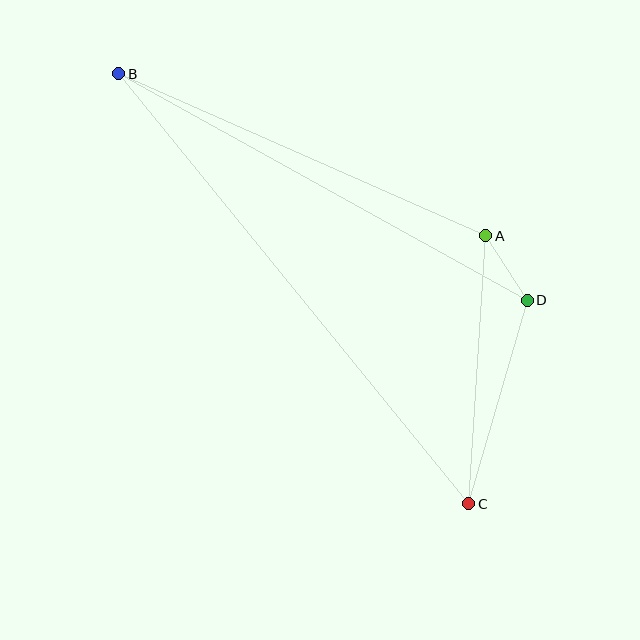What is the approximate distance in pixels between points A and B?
The distance between A and B is approximately 401 pixels.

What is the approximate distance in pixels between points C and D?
The distance between C and D is approximately 212 pixels.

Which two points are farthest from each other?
Points B and C are farthest from each other.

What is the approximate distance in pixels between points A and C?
The distance between A and C is approximately 269 pixels.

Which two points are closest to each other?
Points A and D are closest to each other.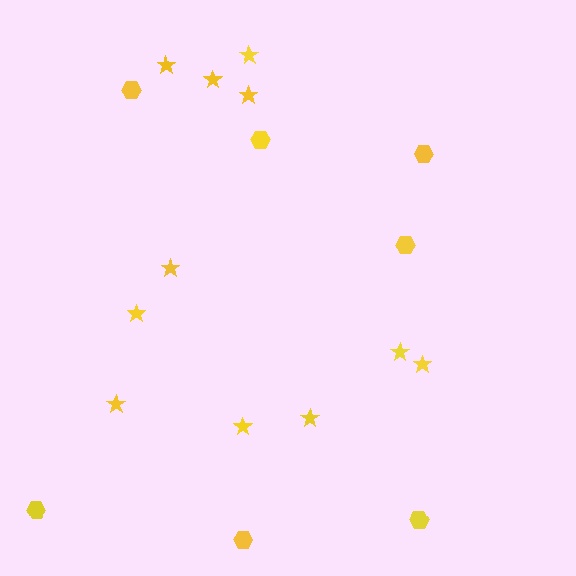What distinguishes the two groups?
There are 2 groups: one group of hexagons (7) and one group of stars (11).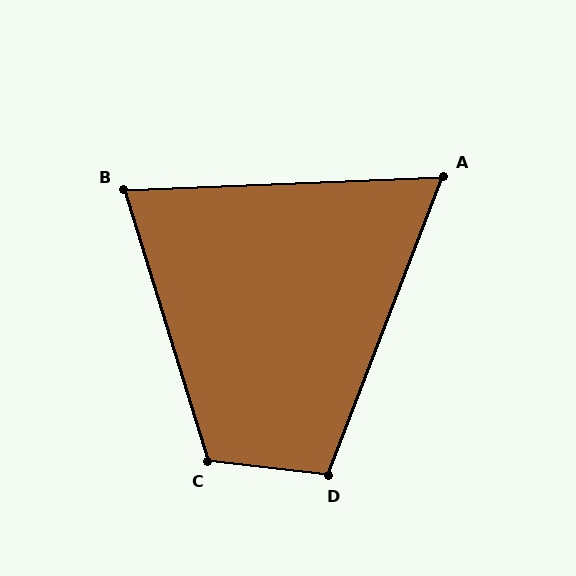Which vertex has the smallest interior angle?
A, at approximately 67 degrees.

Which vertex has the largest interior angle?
C, at approximately 113 degrees.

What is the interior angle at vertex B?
Approximately 75 degrees (acute).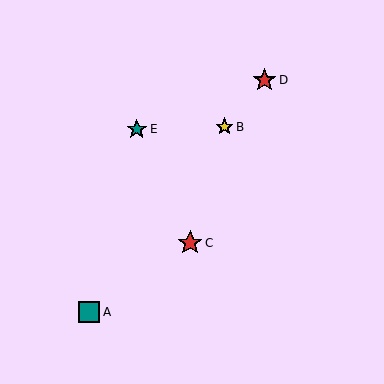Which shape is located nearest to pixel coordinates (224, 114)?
The yellow star (labeled B) at (225, 127) is nearest to that location.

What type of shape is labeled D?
Shape D is a red star.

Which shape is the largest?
The red star (labeled C) is the largest.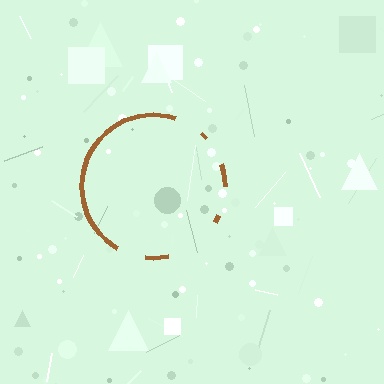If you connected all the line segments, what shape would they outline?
They would outline a circle.